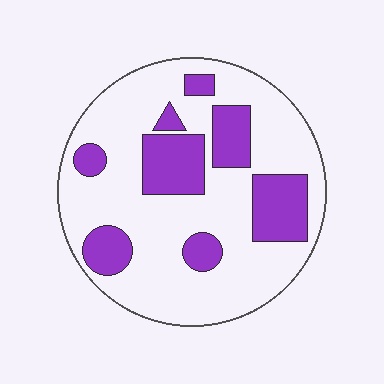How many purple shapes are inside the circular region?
8.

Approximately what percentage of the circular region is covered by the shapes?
Approximately 25%.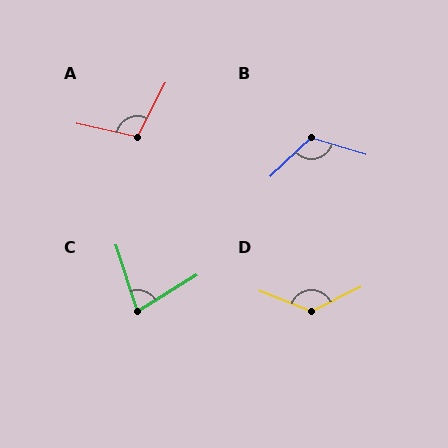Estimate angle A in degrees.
Approximately 105 degrees.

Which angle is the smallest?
C, at approximately 76 degrees.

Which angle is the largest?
D, at approximately 132 degrees.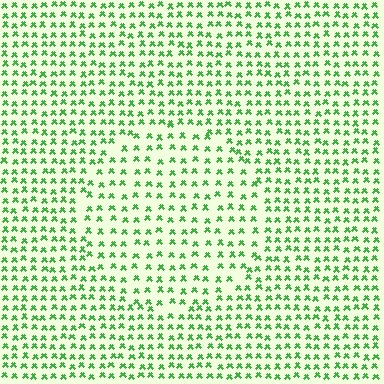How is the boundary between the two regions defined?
The boundary is defined by a change in element density (approximately 1.5x ratio). All elements are the same color, size, and shape.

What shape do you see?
I see a circle.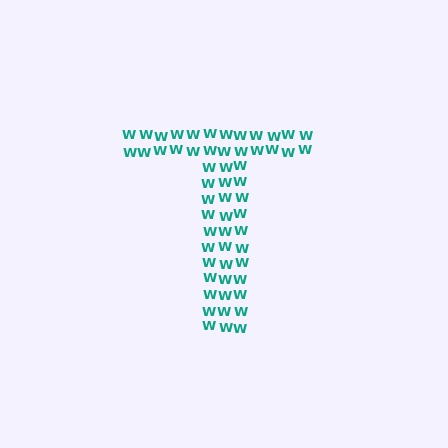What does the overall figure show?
The overall figure shows the letter T.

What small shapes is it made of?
It is made of small letter W's.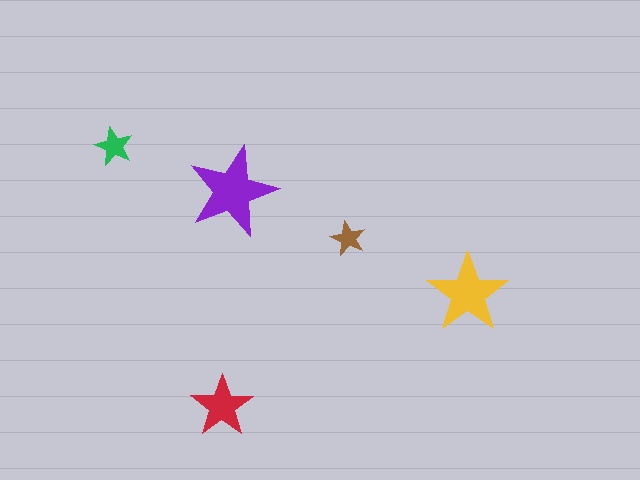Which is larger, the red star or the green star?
The red one.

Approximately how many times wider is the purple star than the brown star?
About 2.5 times wider.